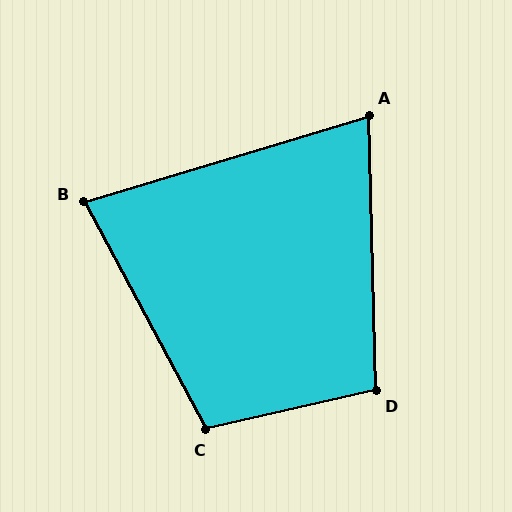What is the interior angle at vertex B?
Approximately 79 degrees (acute).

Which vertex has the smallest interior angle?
A, at approximately 75 degrees.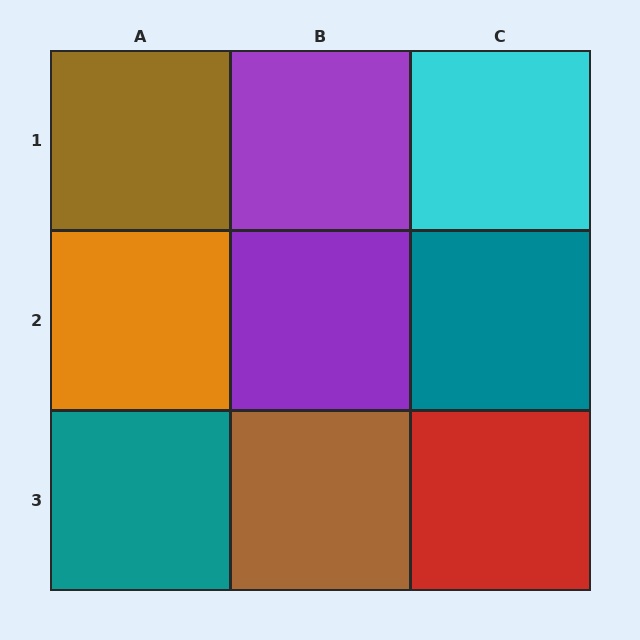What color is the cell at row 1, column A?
Brown.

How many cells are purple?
2 cells are purple.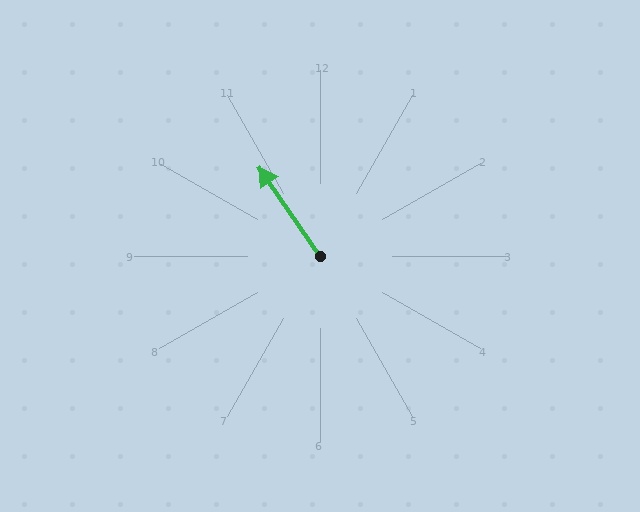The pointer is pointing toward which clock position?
Roughly 11 o'clock.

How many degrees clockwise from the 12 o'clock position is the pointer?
Approximately 326 degrees.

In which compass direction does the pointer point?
Northwest.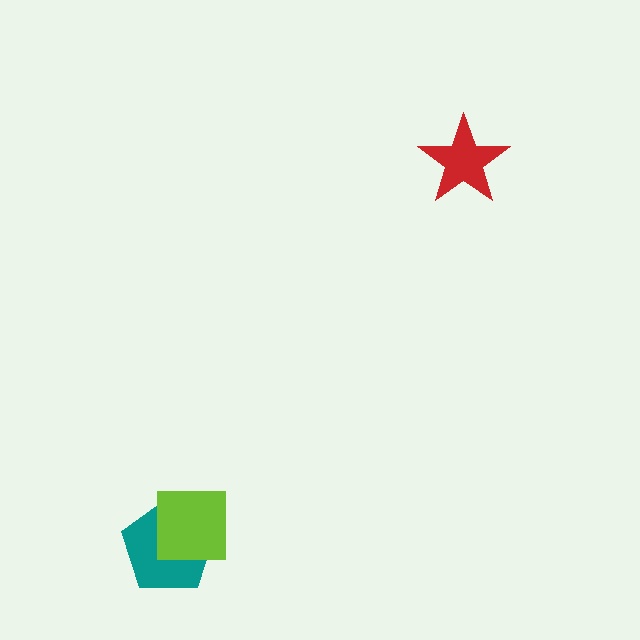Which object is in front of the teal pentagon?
The lime square is in front of the teal pentagon.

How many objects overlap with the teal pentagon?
1 object overlaps with the teal pentagon.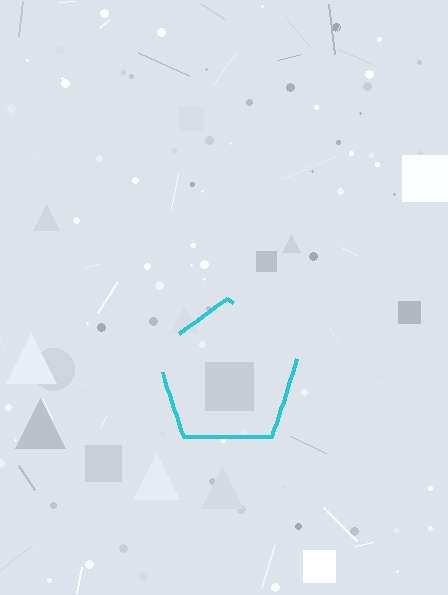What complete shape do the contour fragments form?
The contour fragments form a pentagon.